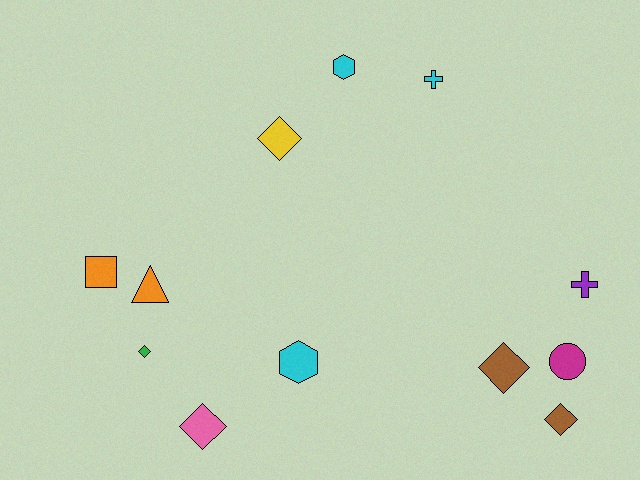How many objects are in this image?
There are 12 objects.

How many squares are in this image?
There is 1 square.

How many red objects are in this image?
There are no red objects.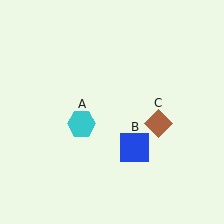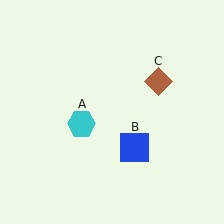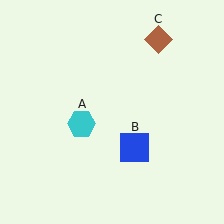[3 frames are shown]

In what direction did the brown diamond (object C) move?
The brown diamond (object C) moved up.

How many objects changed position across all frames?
1 object changed position: brown diamond (object C).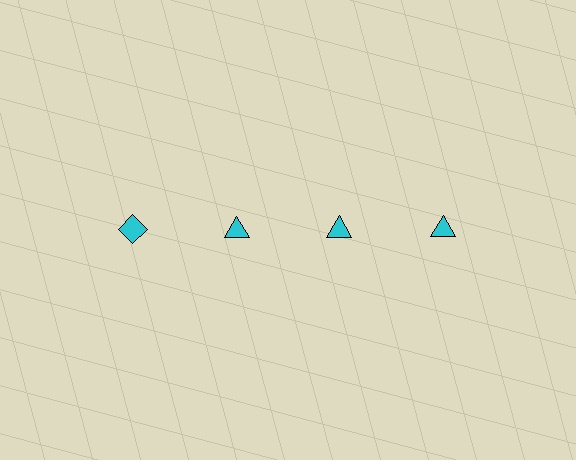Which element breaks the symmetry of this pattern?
The cyan diamond in the top row, leftmost column breaks the symmetry. All other shapes are cyan triangles.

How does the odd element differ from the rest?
It has a different shape: diamond instead of triangle.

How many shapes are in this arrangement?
There are 4 shapes arranged in a grid pattern.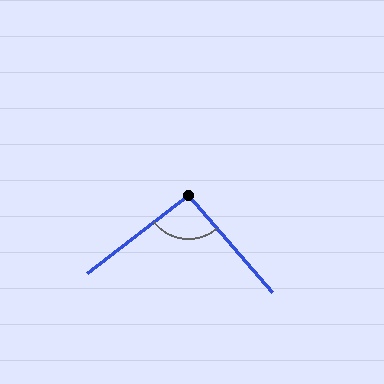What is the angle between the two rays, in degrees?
Approximately 93 degrees.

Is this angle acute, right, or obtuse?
It is approximately a right angle.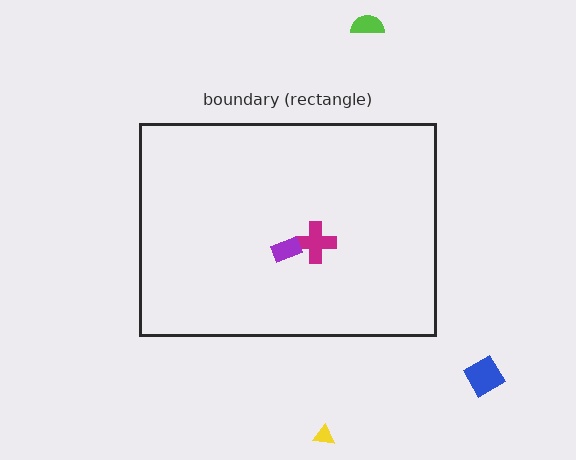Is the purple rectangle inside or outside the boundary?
Inside.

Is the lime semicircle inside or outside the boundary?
Outside.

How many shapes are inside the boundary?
2 inside, 3 outside.